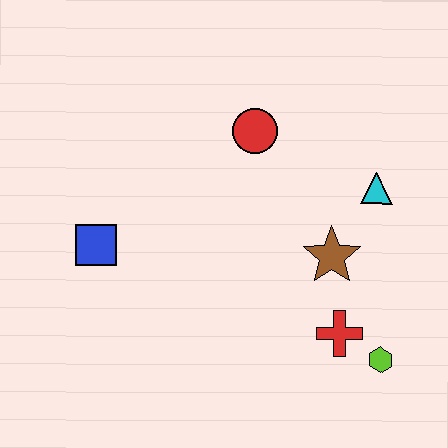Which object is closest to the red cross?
The lime hexagon is closest to the red cross.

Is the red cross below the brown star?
Yes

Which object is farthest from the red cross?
The blue square is farthest from the red cross.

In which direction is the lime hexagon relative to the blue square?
The lime hexagon is to the right of the blue square.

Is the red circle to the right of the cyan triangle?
No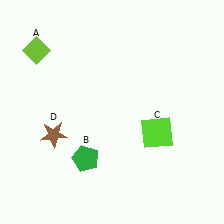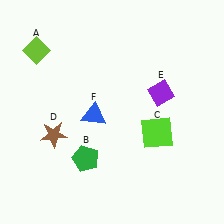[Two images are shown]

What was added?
A purple diamond (E), a blue triangle (F) were added in Image 2.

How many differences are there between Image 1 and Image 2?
There are 2 differences between the two images.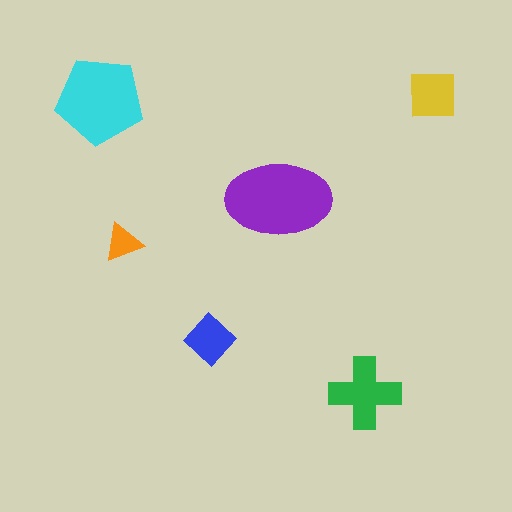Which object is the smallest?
The orange triangle.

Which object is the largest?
The purple ellipse.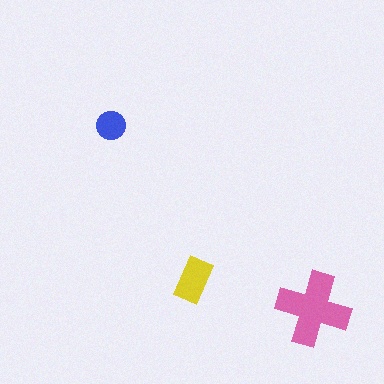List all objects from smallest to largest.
The blue circle, the yellow rectangle, the pink cross.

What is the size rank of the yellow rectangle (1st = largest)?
2nd.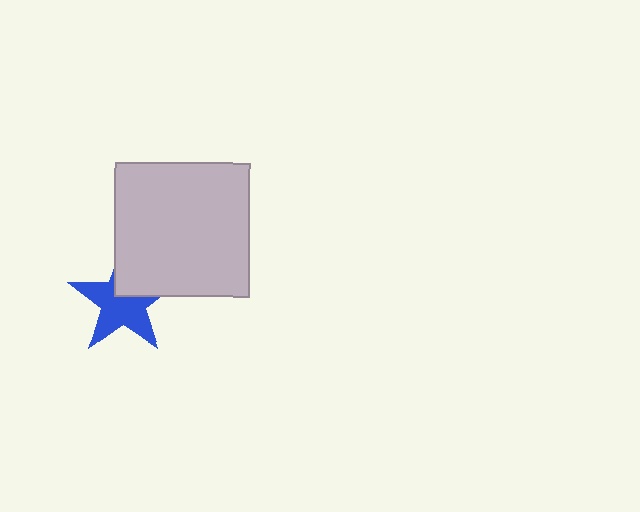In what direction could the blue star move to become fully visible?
The blue star could move toward the lower-left. That would shift it out from behind the light gray square entirely.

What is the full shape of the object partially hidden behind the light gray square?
The partially hidden object is a blue star.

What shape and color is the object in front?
The object in front is a light gray square.